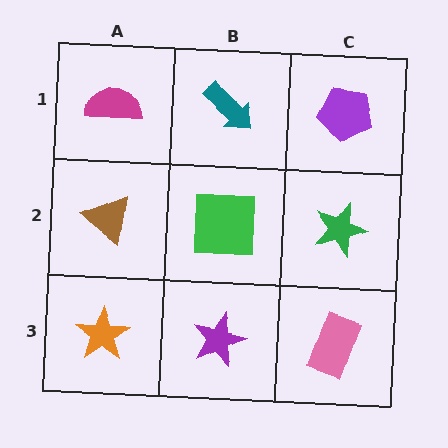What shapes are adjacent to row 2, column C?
A purple pentagon (row 1, column C), a pink rectangle (row 3, column C), a green square (row 2, column B).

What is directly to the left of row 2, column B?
A brown triangle.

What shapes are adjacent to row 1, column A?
A brown triangle (row 2, column A), a teal arrow (row 1, column B).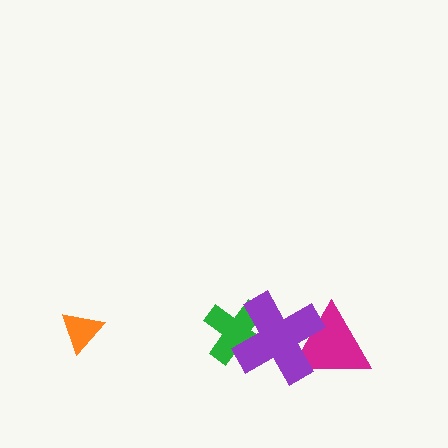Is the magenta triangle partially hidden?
Yes, it is partially covered by another shape.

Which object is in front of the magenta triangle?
The purple cross is in front of the magenta triangle.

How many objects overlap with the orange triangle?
0 objects overlap with the orange triangle.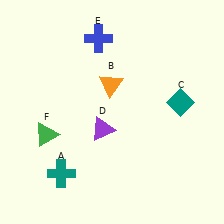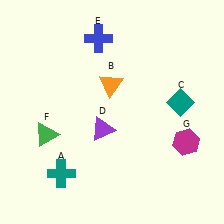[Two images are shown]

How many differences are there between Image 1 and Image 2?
There is 1 difference between the two images.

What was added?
A magenta hexagon (G) was added in Image 2.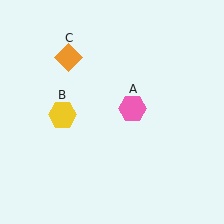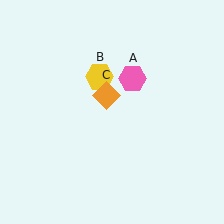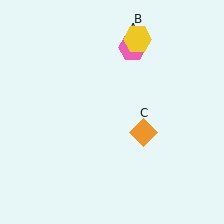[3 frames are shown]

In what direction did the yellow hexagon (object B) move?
The yellow hexagon (object B) moved up and to the right.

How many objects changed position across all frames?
3 objects changed position: pink hexagon (object A), yellow hexagon (object B), orange diamond (object C).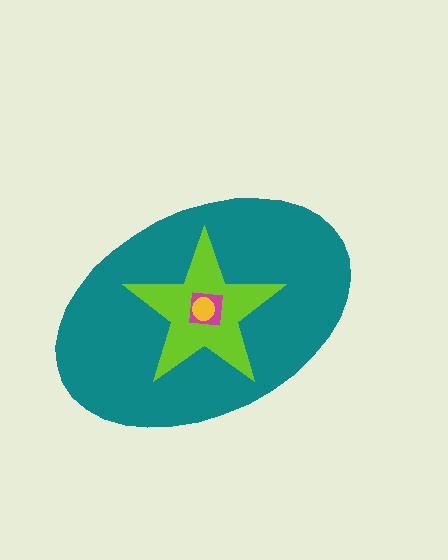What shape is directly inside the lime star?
The magenta square.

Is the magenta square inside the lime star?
Yes.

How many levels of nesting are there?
4.